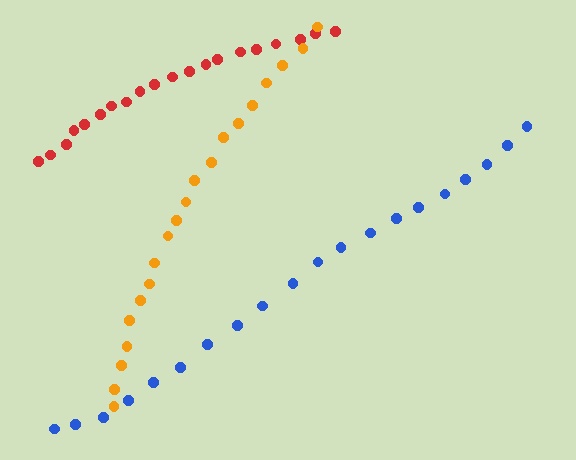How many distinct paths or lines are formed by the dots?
There are 3 distinct paths.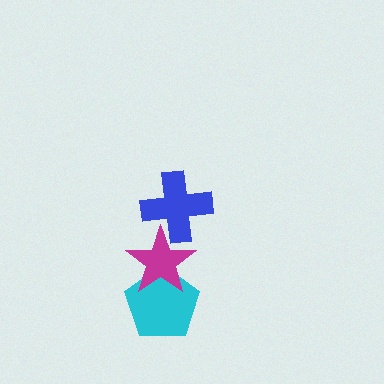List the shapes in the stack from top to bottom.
From top to bottom: the blue cross, the magenta star, the cyan pentagon.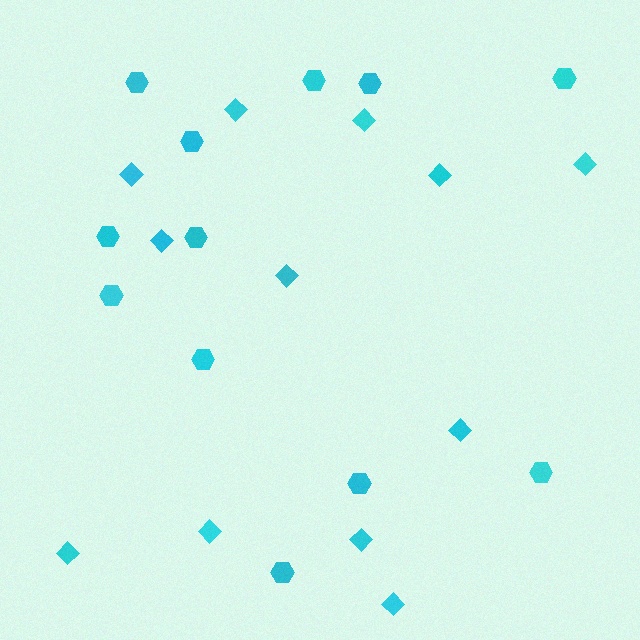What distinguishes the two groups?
There are 2 groups: one group of hexagons (12) and one group of diamonds (12).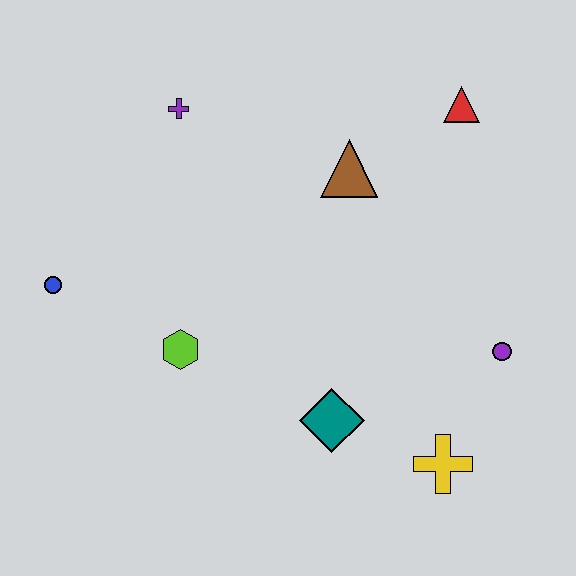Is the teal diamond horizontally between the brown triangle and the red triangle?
No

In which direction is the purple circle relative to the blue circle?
The purple circle is to the right of the blue circle.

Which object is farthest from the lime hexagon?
The red triangle is farthest from the lime hexagon.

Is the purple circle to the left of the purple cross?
No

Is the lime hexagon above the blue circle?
No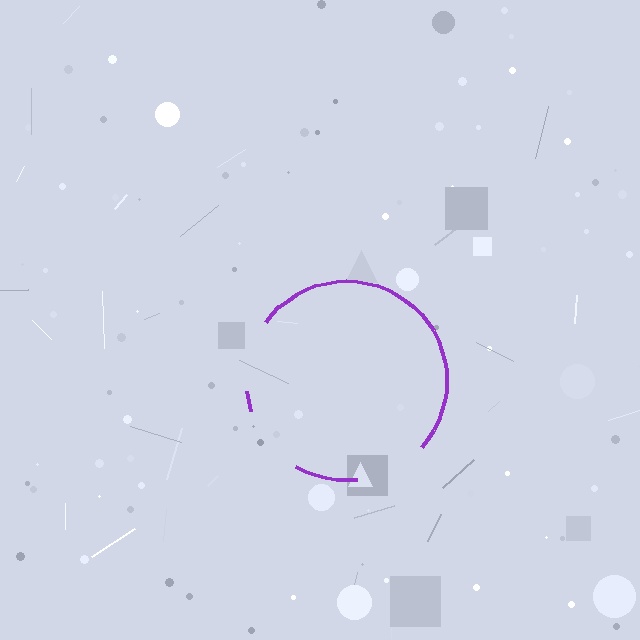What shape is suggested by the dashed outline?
The dashed outline suggests a circle.